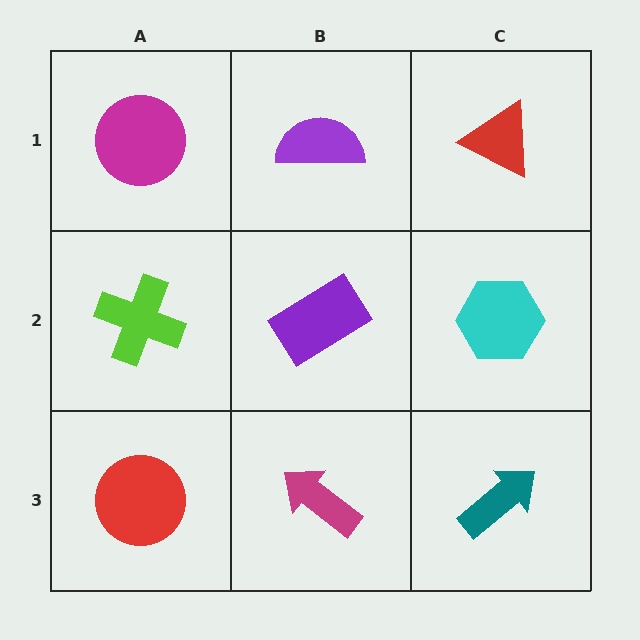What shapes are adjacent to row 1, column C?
A cyan hexagon (row 2, column C), a purple semicircle (row 1, column B).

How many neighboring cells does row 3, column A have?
2.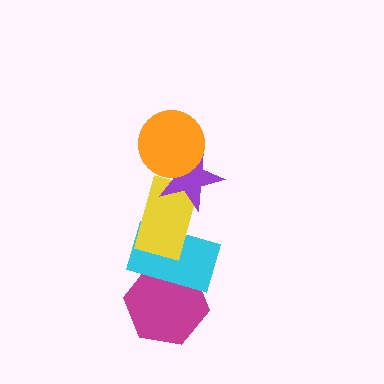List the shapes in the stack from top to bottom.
From top to bottom: the orange circle, the purple star, the yellow rectangle, the cyan rectangle, the magenta hexagon.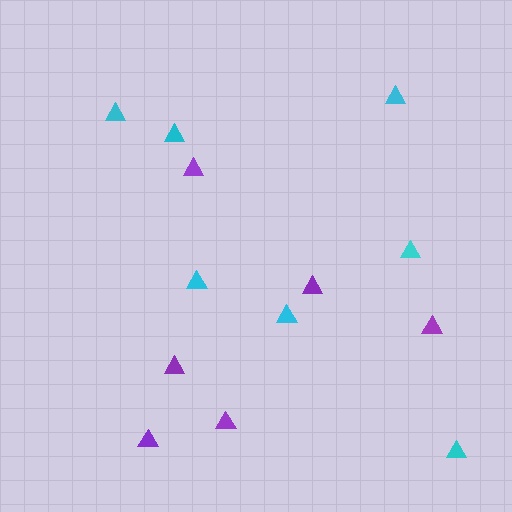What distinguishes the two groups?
There are 2 groups: one group of purple triangles (6) and one group of cyan triangles (7).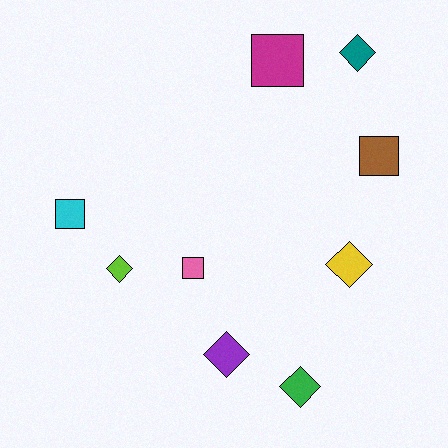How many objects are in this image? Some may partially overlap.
There are 9 objects.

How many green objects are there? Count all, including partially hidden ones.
There is 1 green object.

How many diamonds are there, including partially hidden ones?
There are 5 diamonds.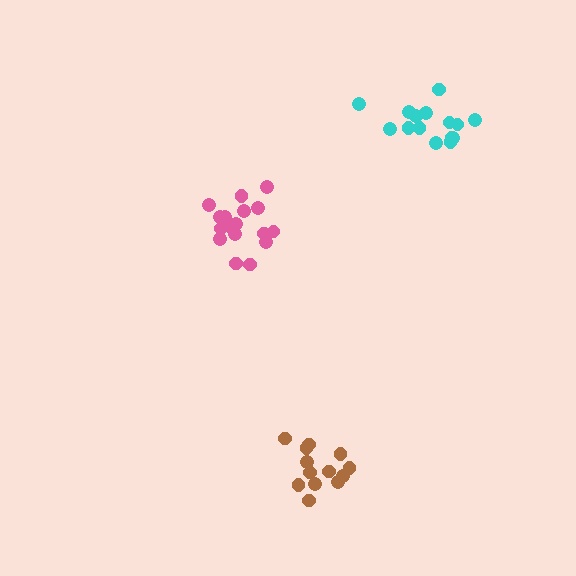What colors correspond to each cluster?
The clusters are colored: pink, cyan, brown.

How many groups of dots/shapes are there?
There are 3 groups.